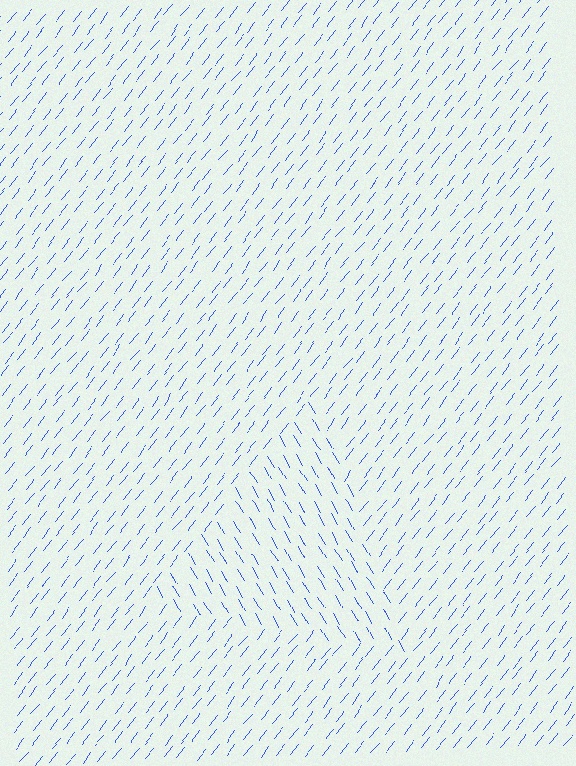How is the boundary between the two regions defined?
The boundary is defined purely by a change in line orientation (approximately 68 degrees difference). All lines are the same color and thickness.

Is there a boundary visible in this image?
Yes, there is a texture boundary formed by a change in line orientation.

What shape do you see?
I see a triangle.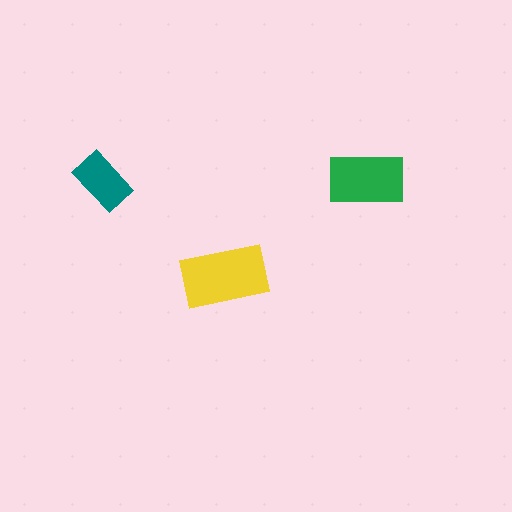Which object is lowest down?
The yellow rectangle is bottommost.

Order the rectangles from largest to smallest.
the yellow one, the green one, the teal one.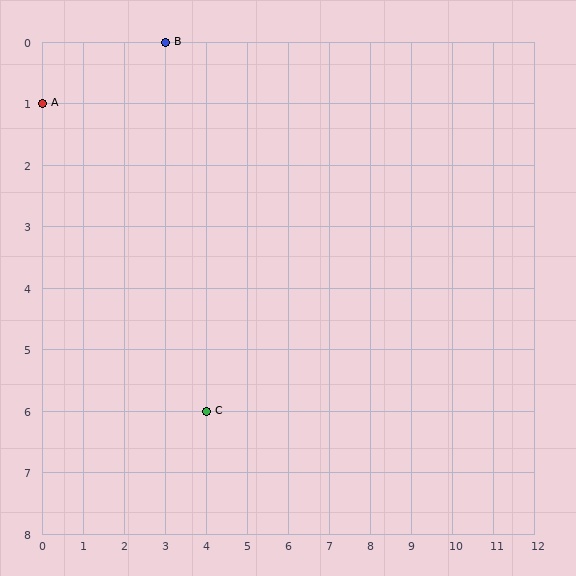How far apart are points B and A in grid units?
Points B and A are 3 columns and 1 row apart (about 3.2 grid units diagonally).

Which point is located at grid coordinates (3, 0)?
Point B is at (3, 0).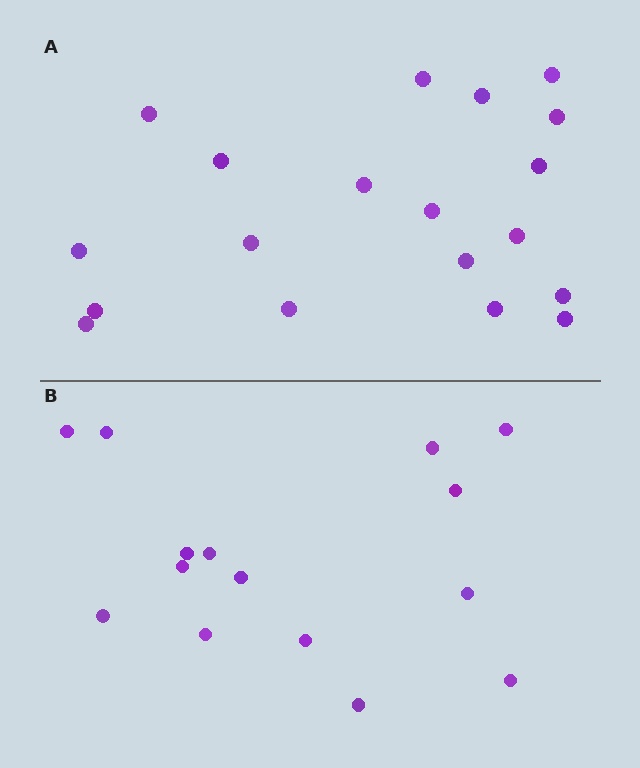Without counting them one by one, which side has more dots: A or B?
Region A (the top region) has more dots.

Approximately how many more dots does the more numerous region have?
Region A has about 4 more dots than region B.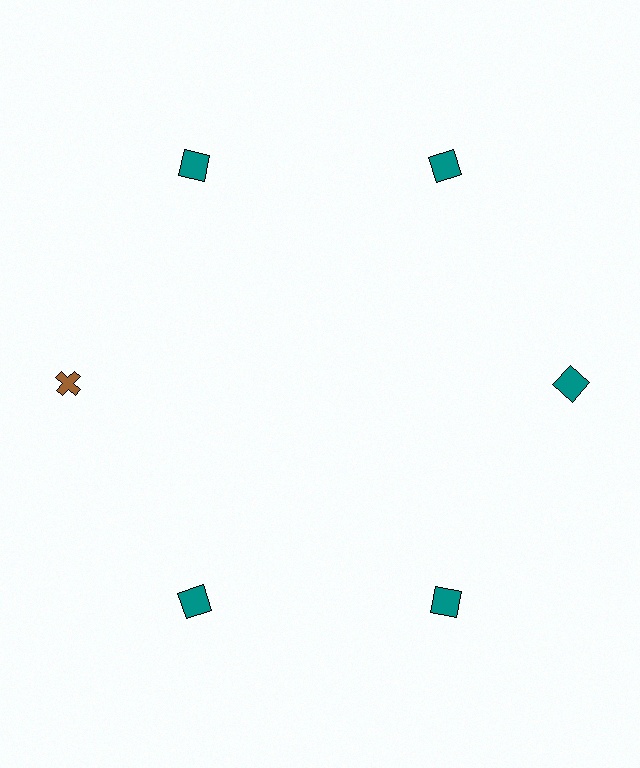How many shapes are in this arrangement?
There are 6 shapes arranged in a ring pattern.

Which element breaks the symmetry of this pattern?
The brown cross at roughly the 9 o'clock position breaks the symmetry. All other shapes are teal squares.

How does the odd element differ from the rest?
It differs in both color (brown instead of teal) and shape (cross instead of square).